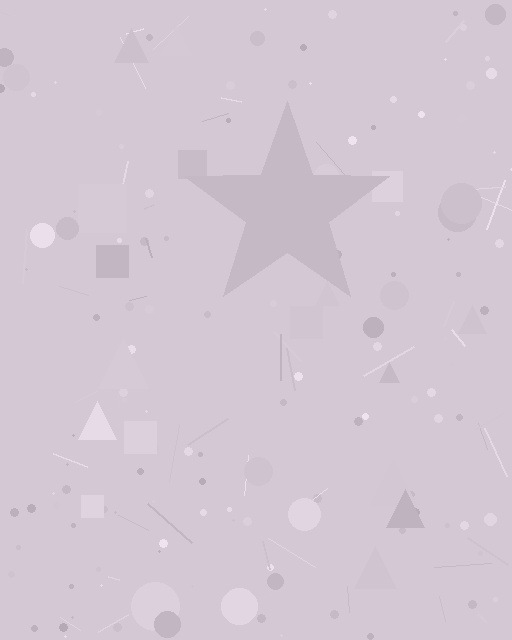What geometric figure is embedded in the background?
A star is embedded in the background.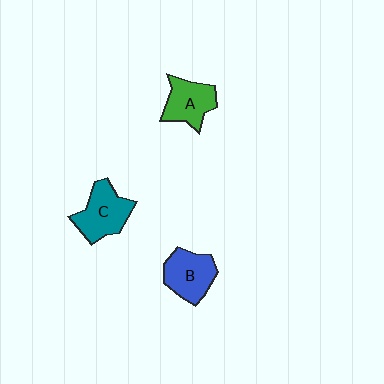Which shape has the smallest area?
Shape A (green).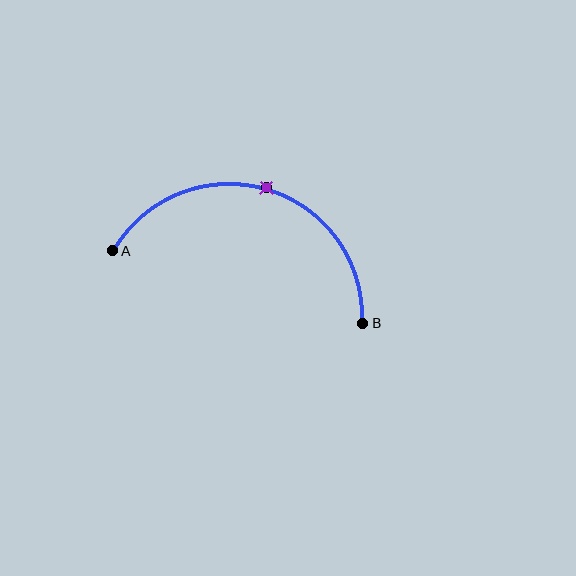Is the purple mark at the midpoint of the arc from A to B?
Yes. The purple mark lies on the arc at equal arc-length from both A and B — it is the arc midpoint.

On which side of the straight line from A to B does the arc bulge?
The arc bulges above the straight line connecting A and B.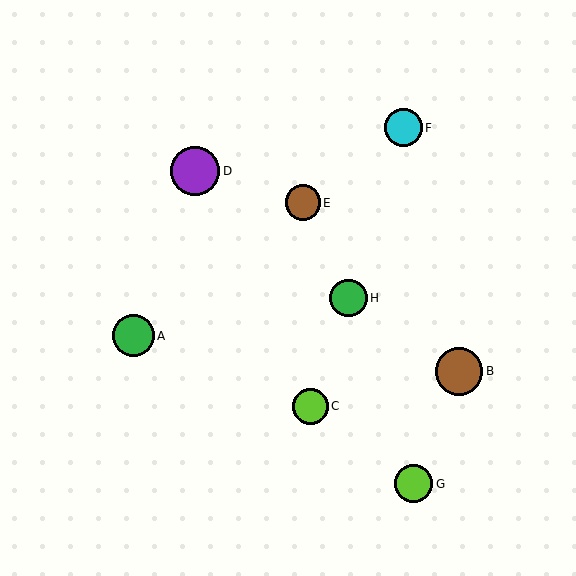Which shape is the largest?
The purple circle (labeled D) is the largest.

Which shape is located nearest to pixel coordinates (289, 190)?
The brown circle (labeled E) at (303, 203) is nearest to that location.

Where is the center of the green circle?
The center of the green circle is at (133, 336).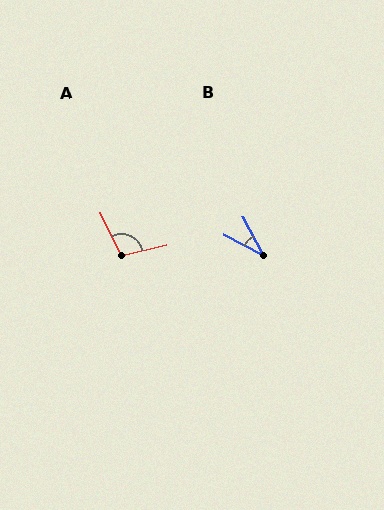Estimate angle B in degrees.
Approximately 35 degrees.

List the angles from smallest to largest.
B (35°), A (103°).